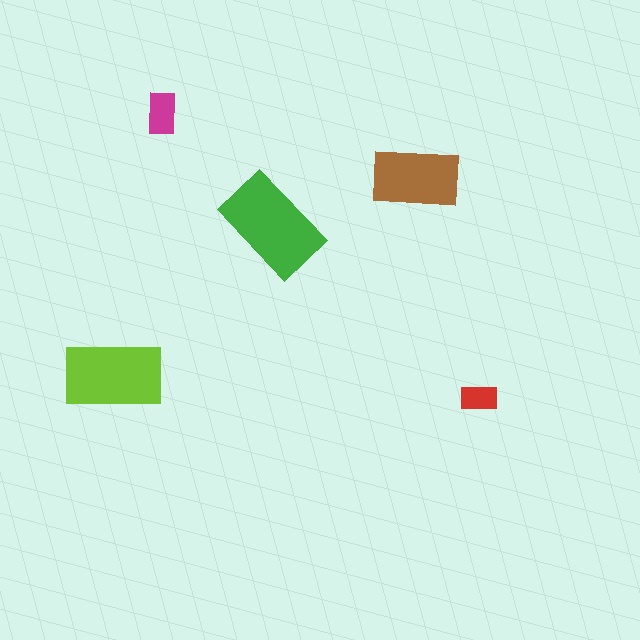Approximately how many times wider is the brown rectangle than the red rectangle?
About 2.5 times wider.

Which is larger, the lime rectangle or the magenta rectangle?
The lime one.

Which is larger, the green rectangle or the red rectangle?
The green one.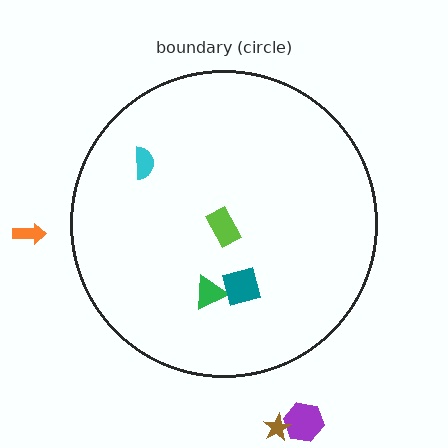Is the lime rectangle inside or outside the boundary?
Inside.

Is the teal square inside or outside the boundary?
Inside.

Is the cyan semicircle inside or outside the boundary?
Inside.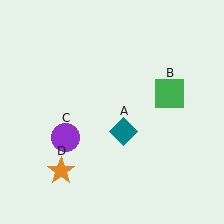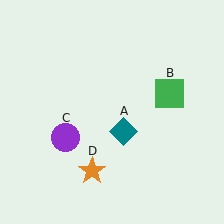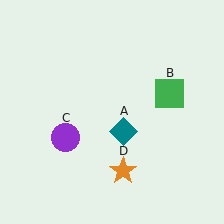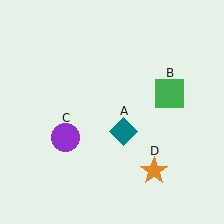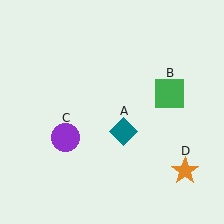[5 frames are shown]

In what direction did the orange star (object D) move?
The orange star (object D) moved right.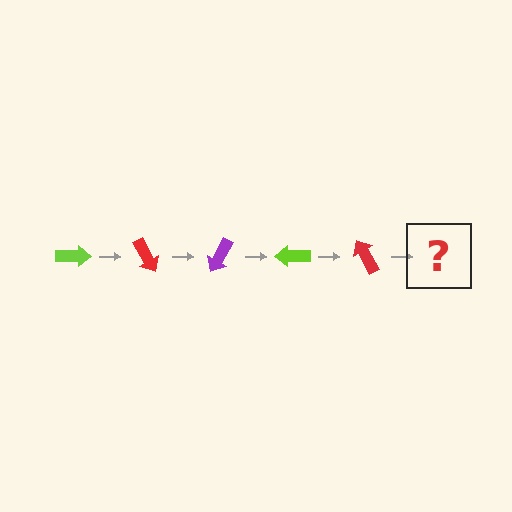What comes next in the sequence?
The next element should be a purple arrow, rotated 300 degrees from the start.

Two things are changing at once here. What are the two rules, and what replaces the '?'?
The two rules are that it rotates 60 degrees each step and the color cycles through lime, red, and purple. The '?' should be a purple arrow, rotated 300 degrees from the start.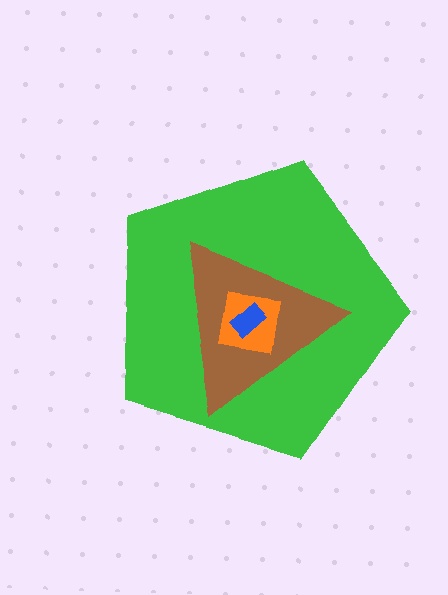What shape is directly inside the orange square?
The blue rectangle.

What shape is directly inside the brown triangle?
The orange square.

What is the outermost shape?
The green pentagon.